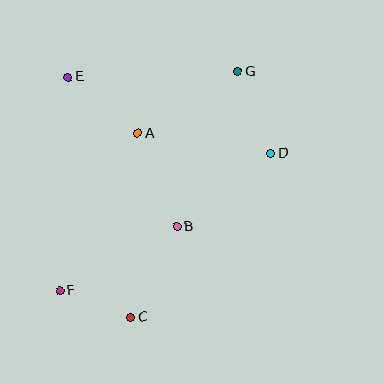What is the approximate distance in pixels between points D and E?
The distance between D and E is approximately 217 pixels.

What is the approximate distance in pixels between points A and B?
The distance between A and B is approximately 101 pixels.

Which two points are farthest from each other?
Points F and G are farthest from each other.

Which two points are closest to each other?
Points C and F are closest to each other.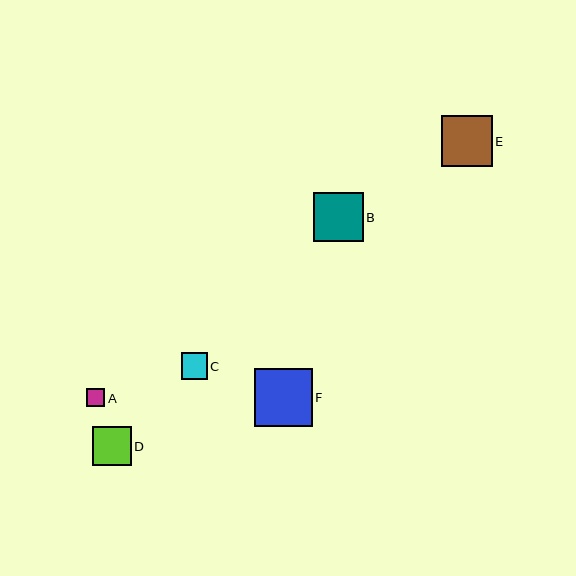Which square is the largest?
Square F is the largest with a size of approximately 58 pixels.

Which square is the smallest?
Square A is the smallest with a size of approximately 19 pixels.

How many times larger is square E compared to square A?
Square E is approximately 2.7 times the size of square A.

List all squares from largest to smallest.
From largest to smallest: F, E, B, D, C, A.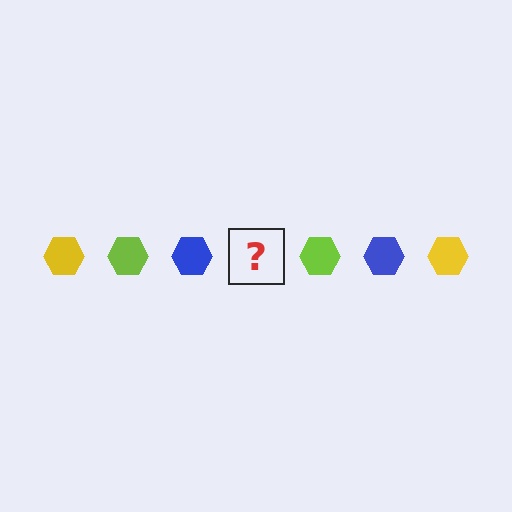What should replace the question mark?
The question mark should be replaced with a yellow hexagon.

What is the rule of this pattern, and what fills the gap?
The rule is that the pattern cycles through yellow, lime, blue hexagons. The gap should be filled with a yellow hexagon.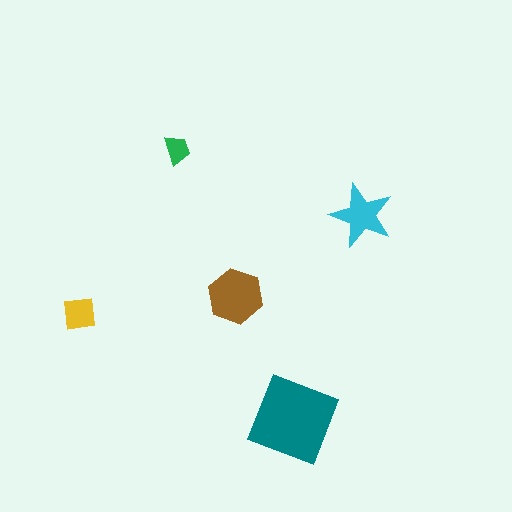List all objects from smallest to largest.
The green trapezoid, the yellow square, the cyan star, the brown hexagon, the teal square.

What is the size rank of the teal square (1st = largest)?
1st.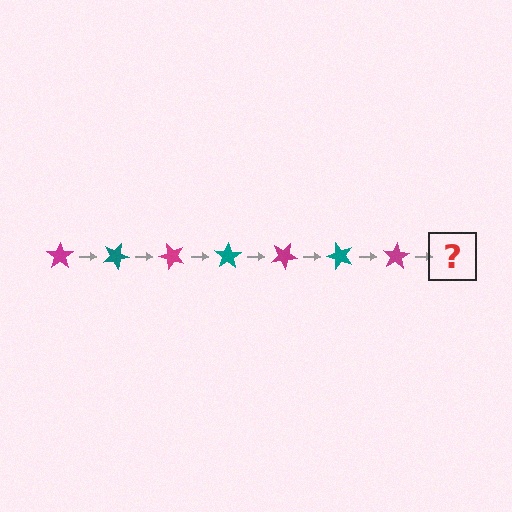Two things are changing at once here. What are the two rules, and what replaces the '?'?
The two rules are that it rotates 25 degrees each step and the color cycles through magenta and teal. The '?' should be a teal star, rotated 175 degrees from the start.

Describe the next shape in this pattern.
It should be a teal star, rotated 175 degrees from the start.